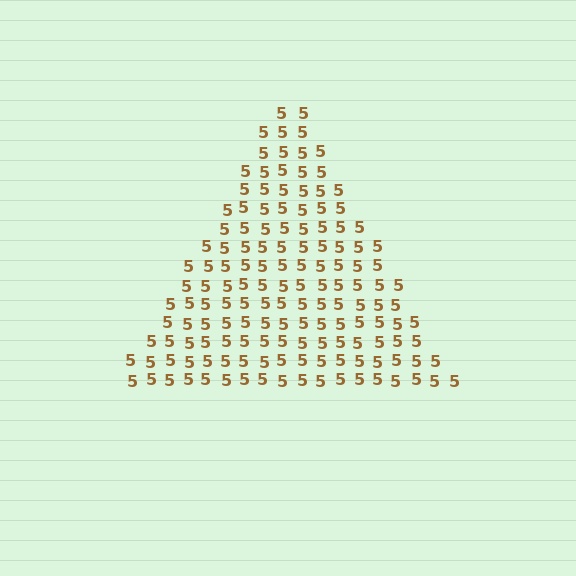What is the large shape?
The large shape is a triangle.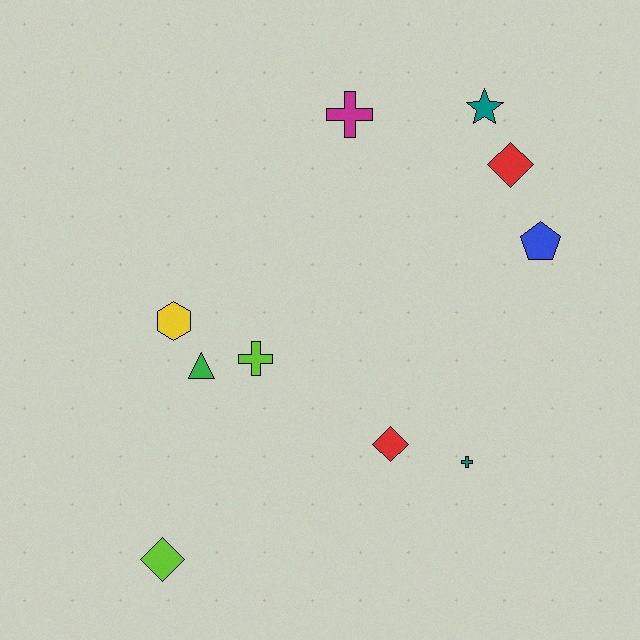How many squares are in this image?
There are no squares.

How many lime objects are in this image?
There are 2 lime objects.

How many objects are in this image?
There are 10 objects.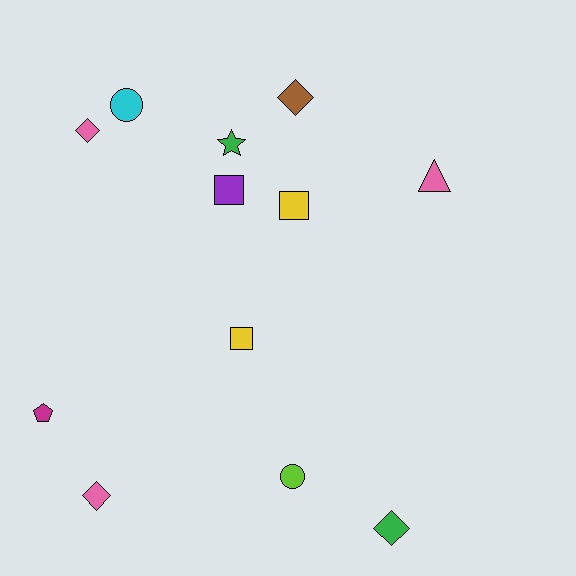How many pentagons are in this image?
There is 1 pentagon.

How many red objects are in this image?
There are no red objects.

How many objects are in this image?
There are 12 objects.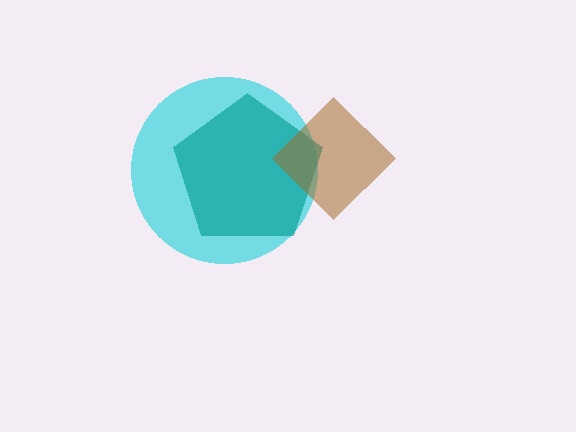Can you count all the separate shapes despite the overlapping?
Yes, there are 3 separate shapes.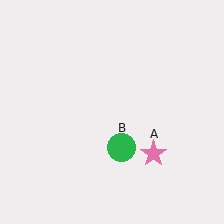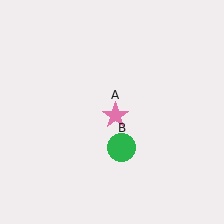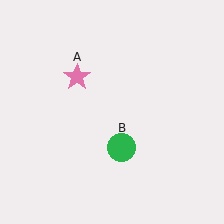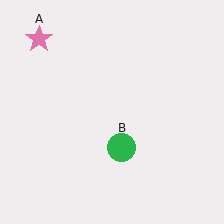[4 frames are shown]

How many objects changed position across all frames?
1 object changed position: pink star (object A).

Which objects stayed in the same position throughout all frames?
Green circle (object B) remained stationary.